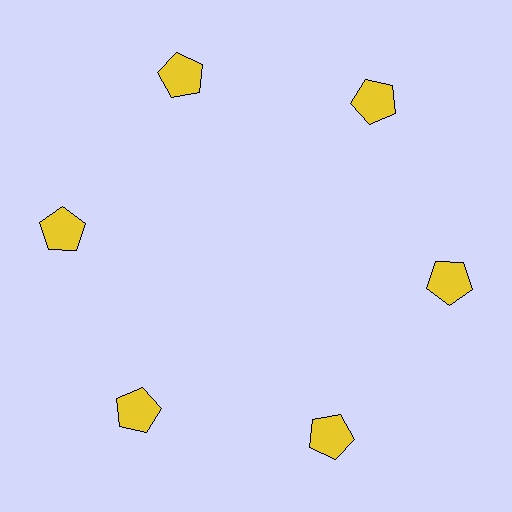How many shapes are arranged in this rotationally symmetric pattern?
There are 6 shapes, arranged in 6 groups of 1.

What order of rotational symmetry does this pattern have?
This pattern has 6-fold rotational symmetry.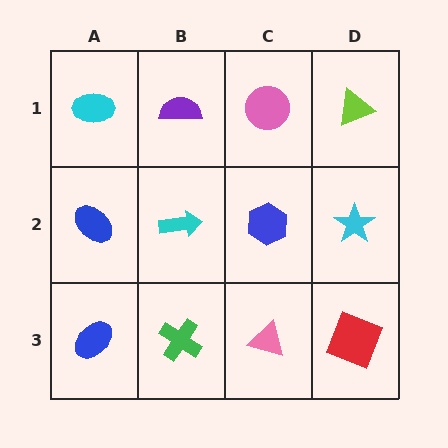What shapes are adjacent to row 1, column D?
A cyan star (row 2, column D), a pink circle (row 1, column C).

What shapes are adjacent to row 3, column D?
A cyan star (row 2, column D), a pink triangle (row 3, column C).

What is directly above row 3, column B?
A cyan arrow.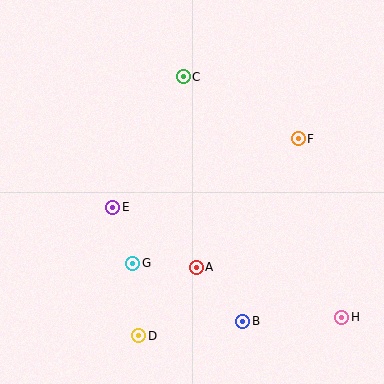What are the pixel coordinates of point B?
Point B is at (243, 321).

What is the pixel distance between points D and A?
The distance between D and A is 89 pixels.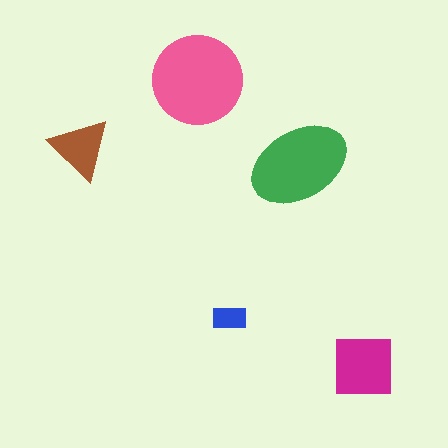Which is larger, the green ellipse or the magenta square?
The green ellipse.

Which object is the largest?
The pink circle.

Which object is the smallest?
The blue rectangle.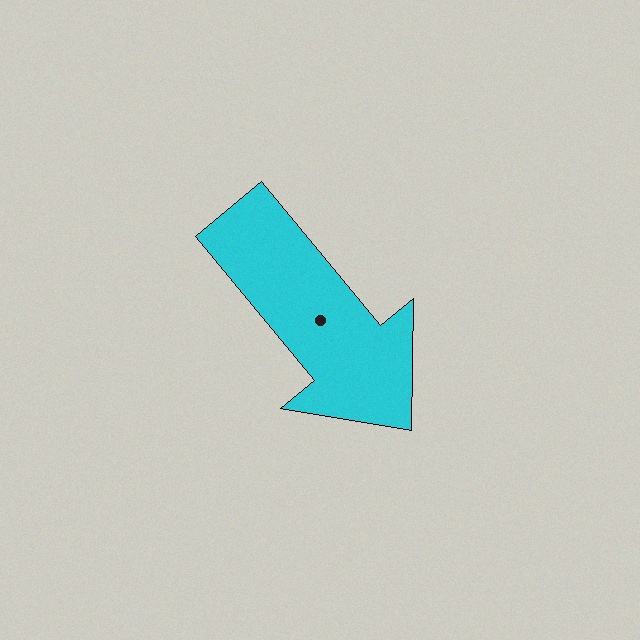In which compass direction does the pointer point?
Southeast.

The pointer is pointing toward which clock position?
Roughly 5 o'clock.